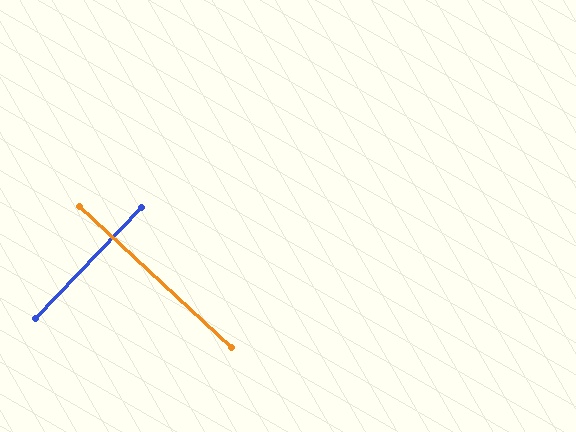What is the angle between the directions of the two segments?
Approximately 89 degrees.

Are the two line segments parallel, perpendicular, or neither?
Perpendicular — they meet at approximately 89°.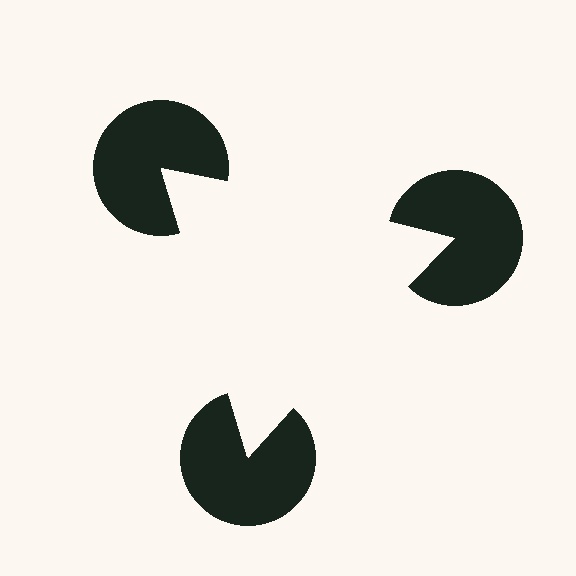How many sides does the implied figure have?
3 sides.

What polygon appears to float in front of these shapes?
An illusory triangle — its edges are inferred from the aligned wedge cuts in the pac-man discs, not physically drawn.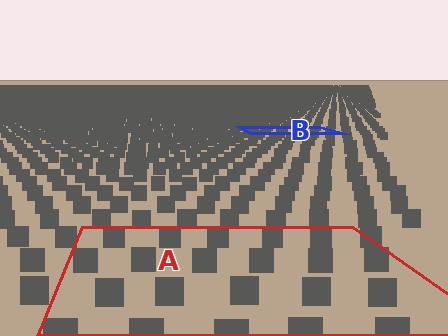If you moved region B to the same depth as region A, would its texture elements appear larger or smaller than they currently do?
They would appear larger. At a closer depth, the same texture elements are projected at a bigger on-screen size.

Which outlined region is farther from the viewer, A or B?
Region B is farther from the viewer — the texture elements inside it appear smaller and more densely packed.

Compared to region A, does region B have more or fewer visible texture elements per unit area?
Region B has more texture elements per unit area — they are packed more densely because it is farther away.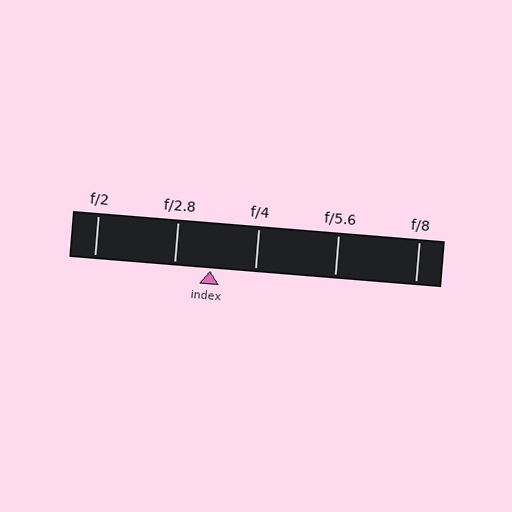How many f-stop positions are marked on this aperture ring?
There are 5 f-stop positions marked.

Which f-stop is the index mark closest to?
The index mark is closest to f/2.8.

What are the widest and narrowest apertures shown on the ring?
The widest aperture shown is f/2 and the narrowest is f/8.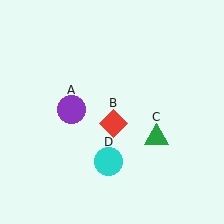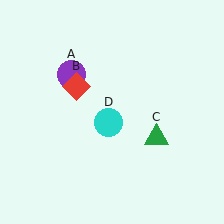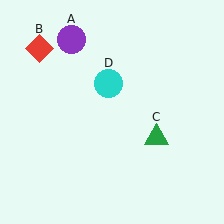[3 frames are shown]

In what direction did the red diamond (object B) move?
The red diamond (object B) moved up and to the left.